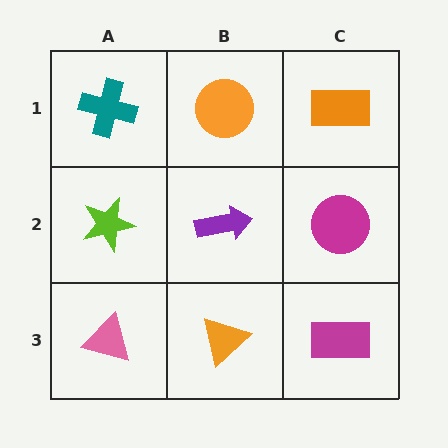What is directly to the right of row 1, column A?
An orange circle.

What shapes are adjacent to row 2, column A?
A teal cross (row 1, column A), a pink triangle (row 3, column A), a purple arrow (row 2, column B).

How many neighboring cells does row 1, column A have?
2.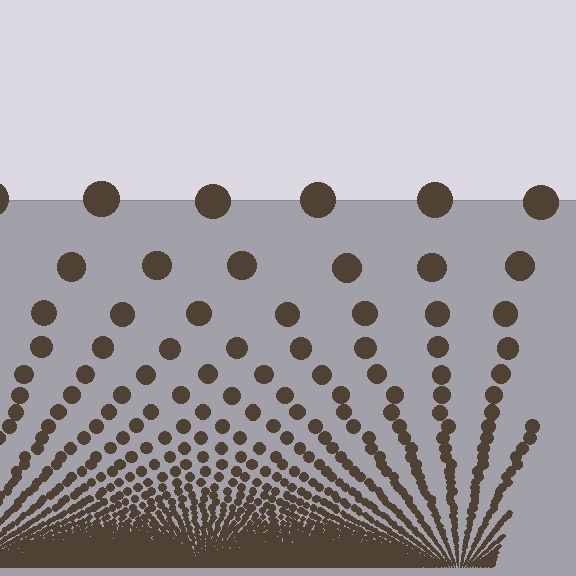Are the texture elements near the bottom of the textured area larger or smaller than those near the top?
Smaller. The gradient is inverted — elements near the bottom are smaller and denser.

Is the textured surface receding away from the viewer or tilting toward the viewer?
The surface appears to tilt toward the viewer. Texture elements get larger and sparser toward the top.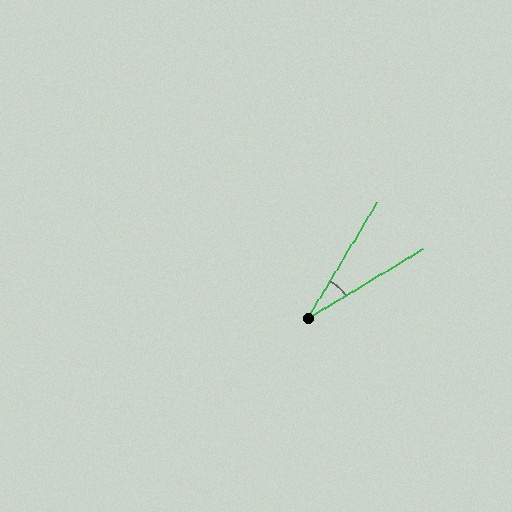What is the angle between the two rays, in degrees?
Approximately 28 degrees.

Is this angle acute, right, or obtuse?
It is acute.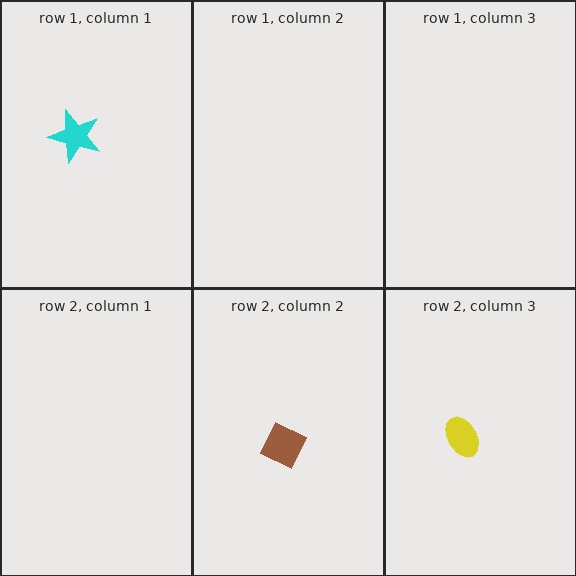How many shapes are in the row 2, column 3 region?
1.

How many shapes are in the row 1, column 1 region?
1.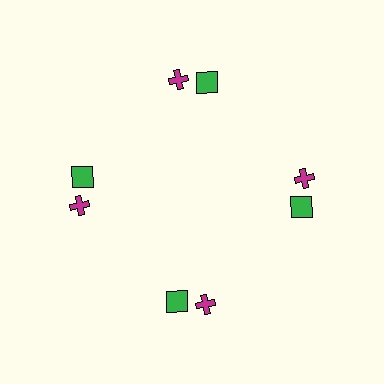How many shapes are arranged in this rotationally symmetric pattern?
There are 8 shapes, arranged in 4 groups of 2.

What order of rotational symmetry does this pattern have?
This pattern has 4-fold rotational symmetry.